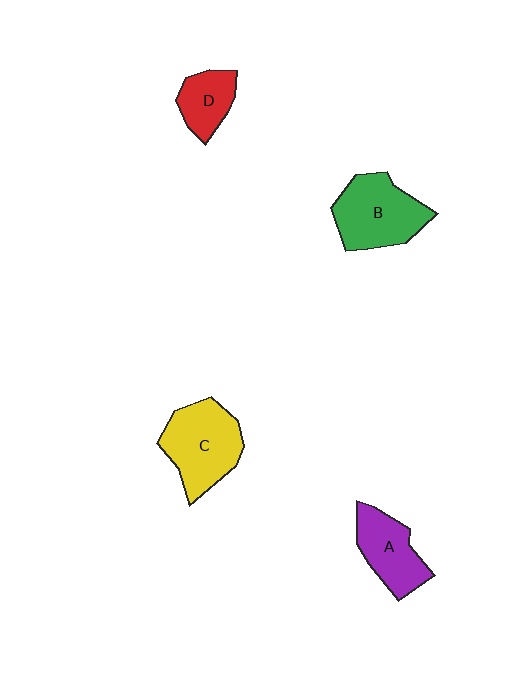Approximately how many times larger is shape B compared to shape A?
Approximately 1.3 times.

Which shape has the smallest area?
Shape D (red).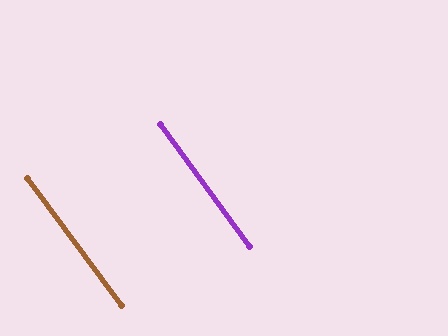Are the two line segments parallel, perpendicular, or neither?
Parallel — their directions differ by only 0.5°.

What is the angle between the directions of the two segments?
Approximately 0 degrees.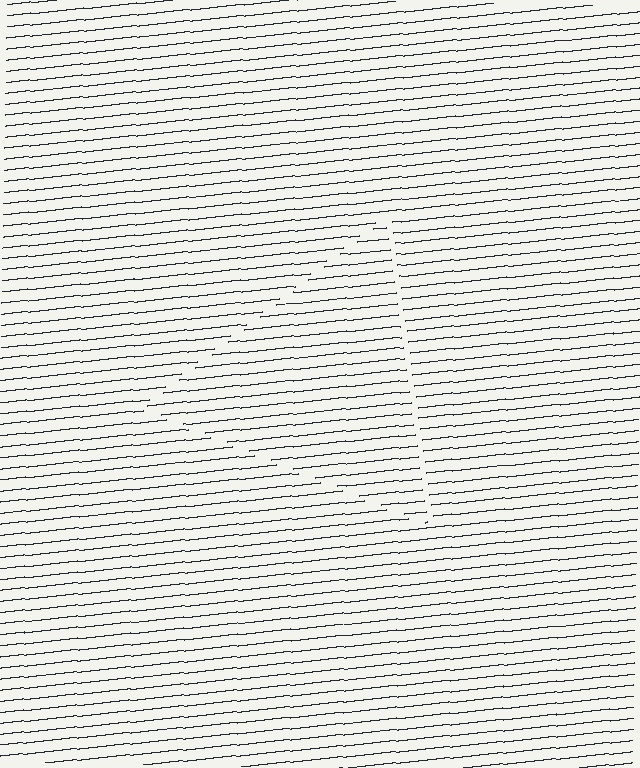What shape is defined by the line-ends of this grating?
An illusory triangle. The interior of the shape contains the same grating, shifted by half a period — the contour is defined by the phase discontinuity where line-ends from the inner and outer gratings abut.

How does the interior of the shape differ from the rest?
The interior of the shape contains the same grating, shifted by half a period — the contour is defined by the phase discontinuity where line-ends from the inner and outer gratings abut.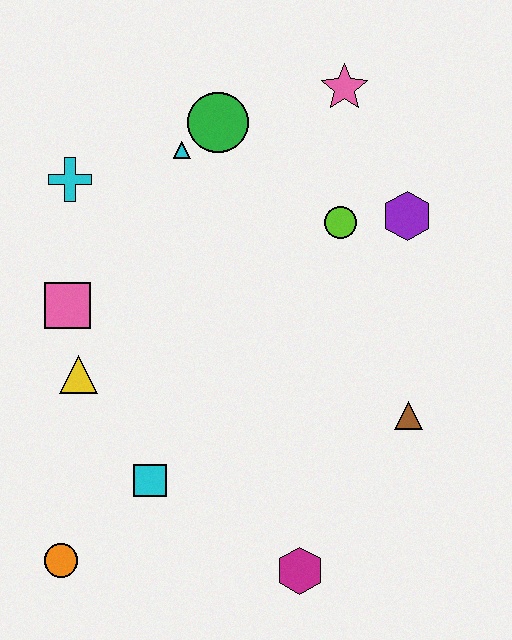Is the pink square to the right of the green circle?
No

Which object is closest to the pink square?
The yellow triangle is closest to the pink square.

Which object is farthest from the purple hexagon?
The orange circle is farthest from the purple hexagon.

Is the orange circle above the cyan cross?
No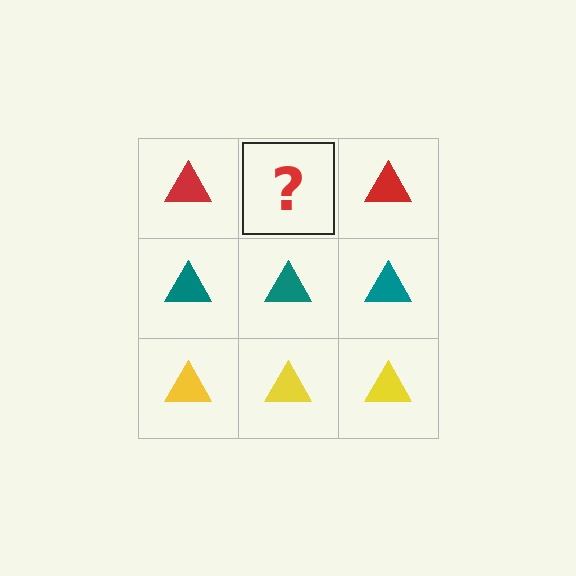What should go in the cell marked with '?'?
The missing cell should contain a red triangle.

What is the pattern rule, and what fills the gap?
The rule is that each row has a consistent color. The gap should be filled with a red triangle.